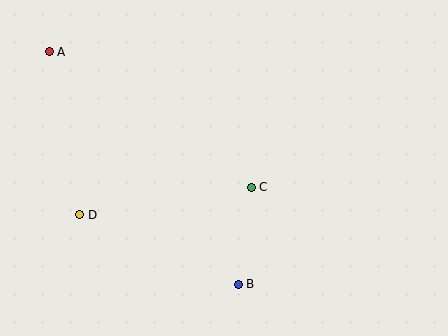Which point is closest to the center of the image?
Point C at (251, 187) is closest to the center.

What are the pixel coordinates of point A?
Point A is at (49, 52).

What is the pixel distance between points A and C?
The distance between A and C is 243 pixels.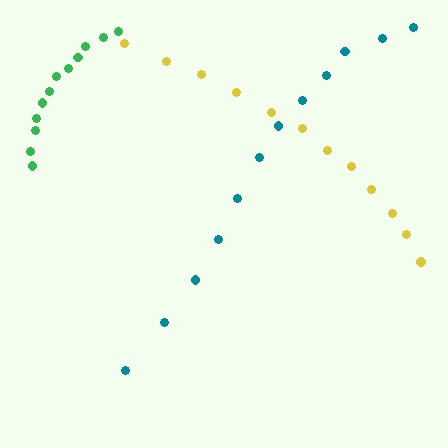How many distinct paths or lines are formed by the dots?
There are 3 distinct paths.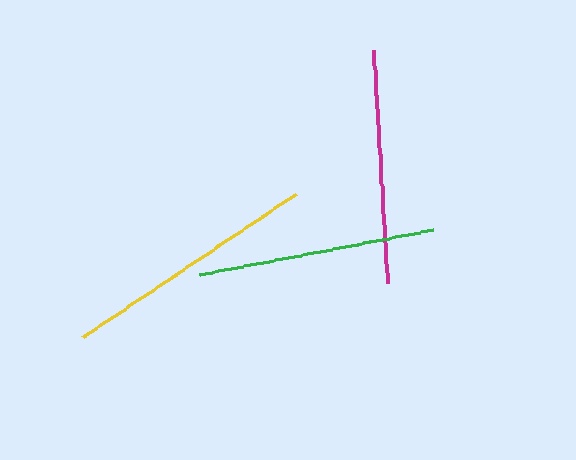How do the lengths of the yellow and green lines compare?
The yellow and green lines are approximately the same length.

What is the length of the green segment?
The green segment is approximately 237 pixels long.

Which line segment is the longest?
The yellow line is the longest at approximately 257 pixels.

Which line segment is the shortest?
The magenta line is the shortest at approximately 233 pixels.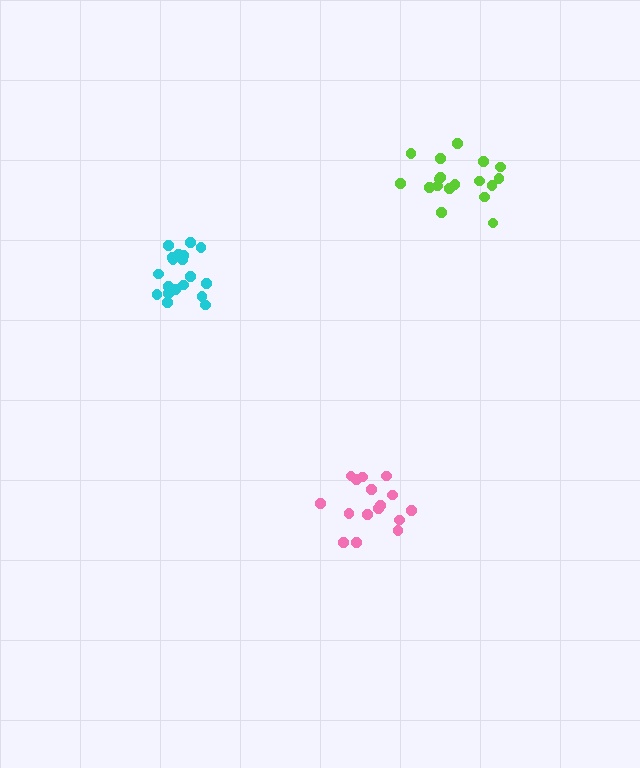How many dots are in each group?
Group 1: 18 dots, Group 2: 16 dots, Group 3: 19 dots (53 total).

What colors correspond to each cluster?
The clusters are colored: lime, pink, cyan.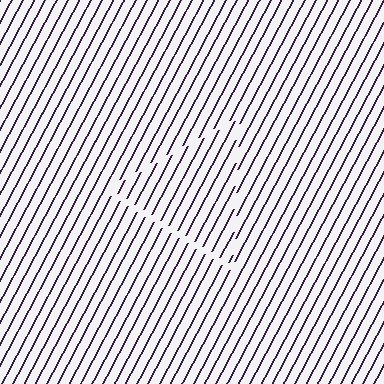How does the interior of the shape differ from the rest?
The interior of the shape contains the same grating, shifted by half a period — the contour is defined by the phase discontinuity where line-ends from the inner and outer gratings abut.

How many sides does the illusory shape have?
3 sides — the line-ends trace a triangle.